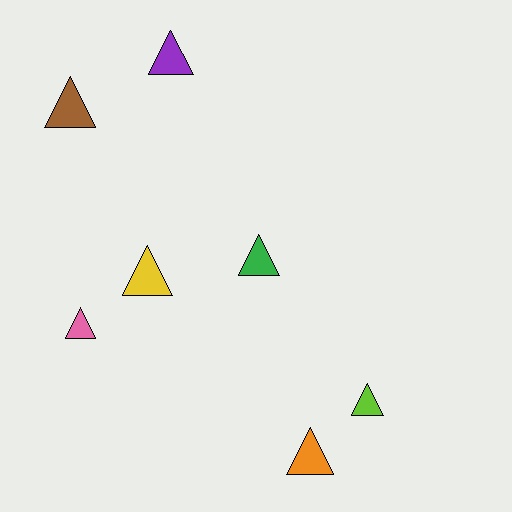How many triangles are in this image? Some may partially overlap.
There are 7 triangles.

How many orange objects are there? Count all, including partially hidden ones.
There is 1 orange object.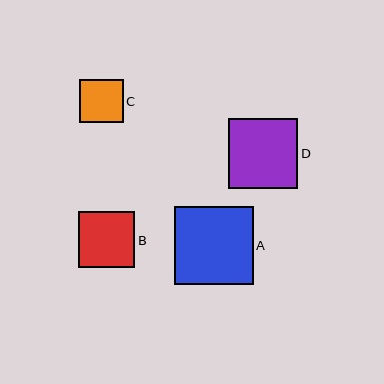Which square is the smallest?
Square C is the smallest with a size of approximately 43 pixels.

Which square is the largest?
Square A is the largest with a size of approximately 78 pixels.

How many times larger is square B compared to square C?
Square B is approximately 1.3 times the size of square C.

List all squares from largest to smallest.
From largest to smallest: A, D, B, C.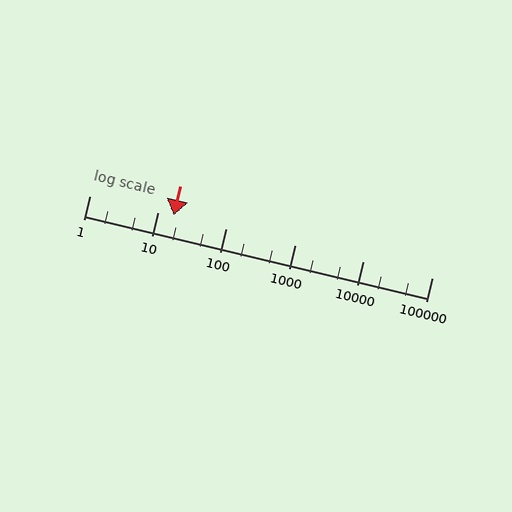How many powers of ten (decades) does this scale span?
The scale spans 5 decades, from 1 to 100000.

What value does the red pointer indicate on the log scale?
The pointer indicates approximately 17.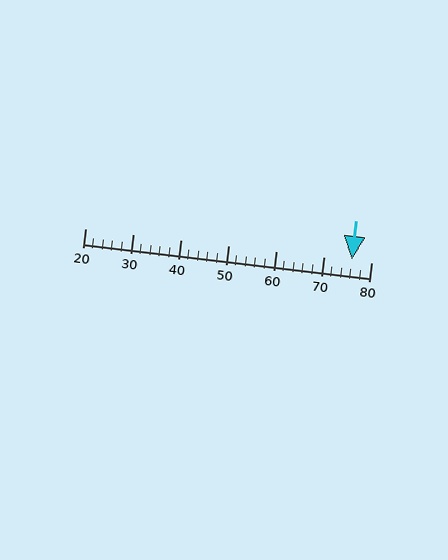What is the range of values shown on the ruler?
The ruler shows values from 20 to 80.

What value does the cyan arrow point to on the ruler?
The cyan arrow points to approximately 76.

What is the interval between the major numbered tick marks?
The major tick marks are spaced 10 units apart.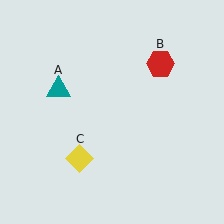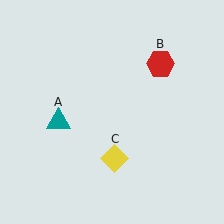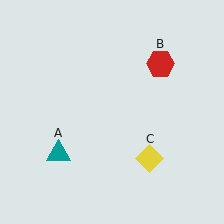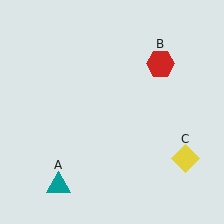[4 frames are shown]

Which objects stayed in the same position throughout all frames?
Red hexagon (object B) remained stationary.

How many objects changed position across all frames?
2 objects changed position: teal triangle (object A), yellow diamond (object C).